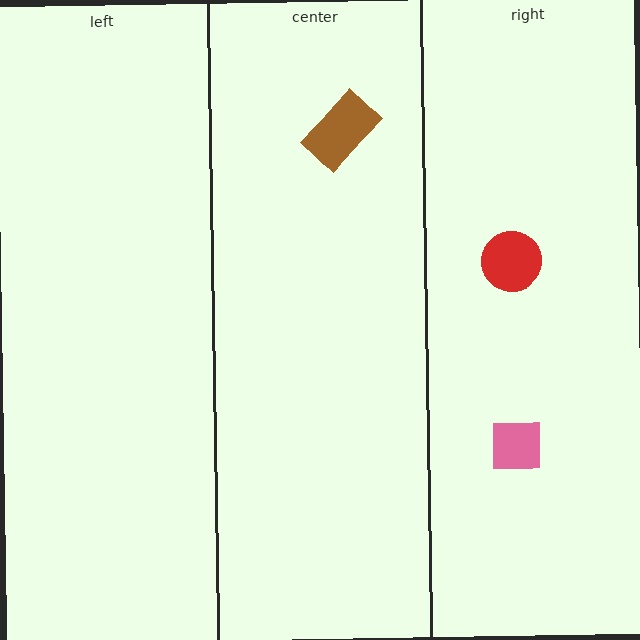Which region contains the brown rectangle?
The center region.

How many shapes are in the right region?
2.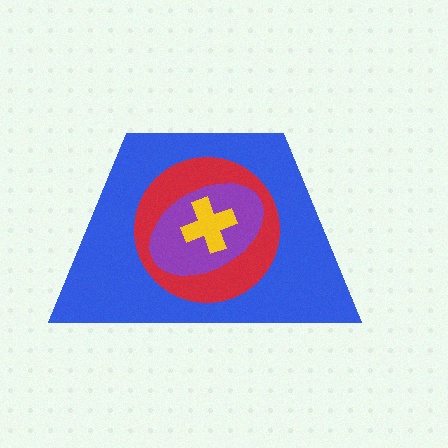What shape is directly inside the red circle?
The purple ellipse.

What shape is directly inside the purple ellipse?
The yellow cross.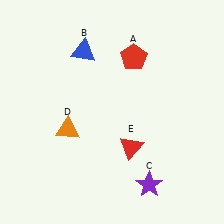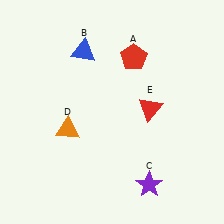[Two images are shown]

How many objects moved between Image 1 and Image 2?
1 object moved between the two images.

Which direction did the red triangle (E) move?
The red triangle (E) moved up.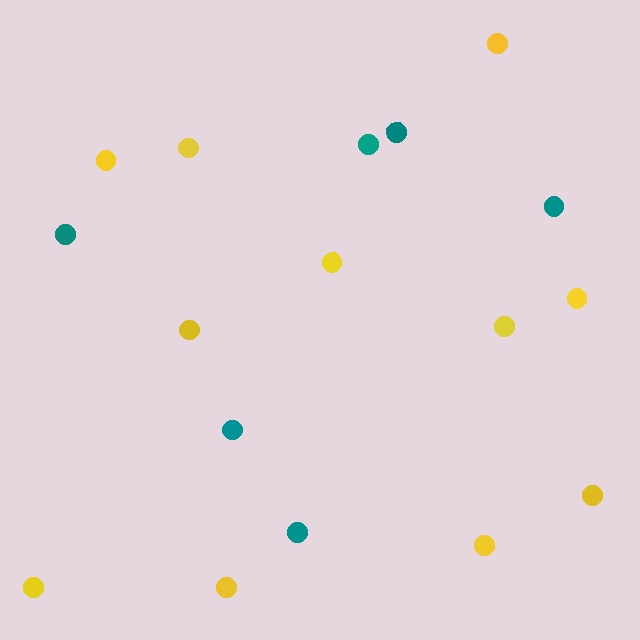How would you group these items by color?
There are 2 groups: one group of yellow circles (11) and one group of teal circles (6).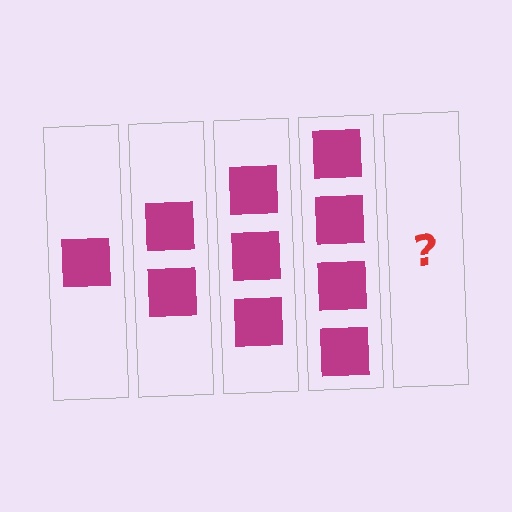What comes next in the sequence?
The next element should be 5 squares.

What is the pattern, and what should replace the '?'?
The pattern is that each step adds one more square. The '?' should be 5 squares.